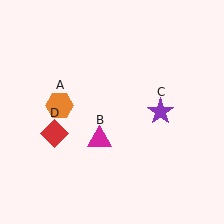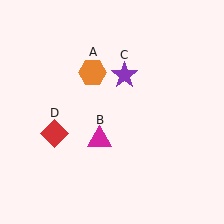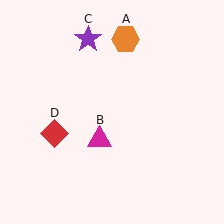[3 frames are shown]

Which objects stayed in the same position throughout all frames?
Magenta triangle (object B) and red diamond (object D) remained stationary.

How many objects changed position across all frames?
2 objects changed position: orange hexagon (object A), purple star (object C).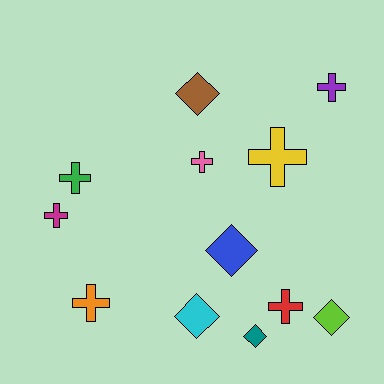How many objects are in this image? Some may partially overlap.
There are 12 objects.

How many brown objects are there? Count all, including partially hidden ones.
There is 1 brown object.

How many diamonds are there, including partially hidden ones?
There are 5 diamonds.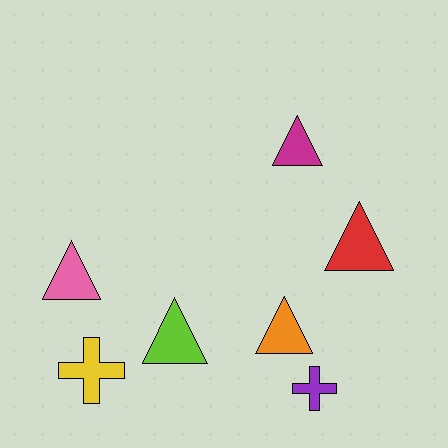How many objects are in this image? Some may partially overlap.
There are 7 objects.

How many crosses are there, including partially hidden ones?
There are 2 crosses.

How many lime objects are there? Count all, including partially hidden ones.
There is 1 lime object.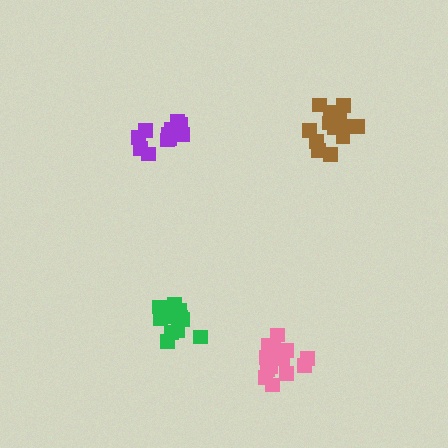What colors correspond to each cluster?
The clusters are colored: pink, green, brown, purple.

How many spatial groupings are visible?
There are 4 spatial groupings.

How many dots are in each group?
Group 1: 15 dots, Group 2: 12 dots, Group 3: 17 dots, Group 4: 12 dots (56 total).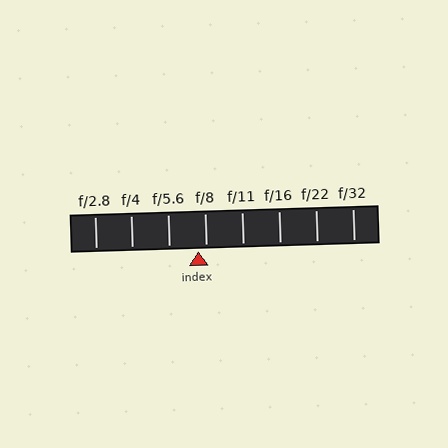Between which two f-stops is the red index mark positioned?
The index mark is between f/5.6 and f/8.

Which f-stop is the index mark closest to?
The index mark is closest to f/8.